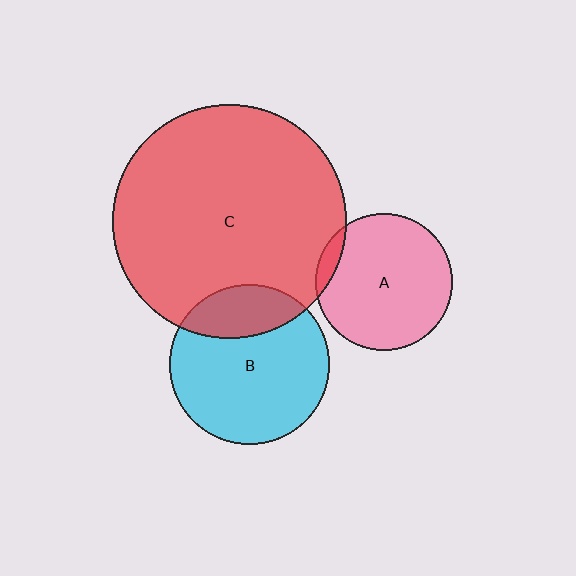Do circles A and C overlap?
Yes.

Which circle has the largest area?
Circle C (red).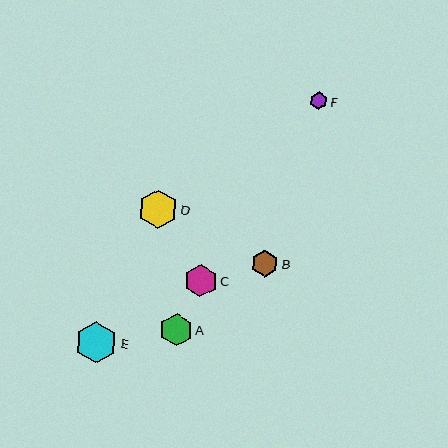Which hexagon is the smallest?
Hexagon F is the smallest with a size of approximately 18 pixels.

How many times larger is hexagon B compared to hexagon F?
Hexagon B is approximately 1.5 times the size of hexagon F.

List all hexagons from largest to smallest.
From largest to smallest: E, D, A, C, B, F.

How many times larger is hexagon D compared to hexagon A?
Hexagon D is approximately 1.2 times the size of hexagon A.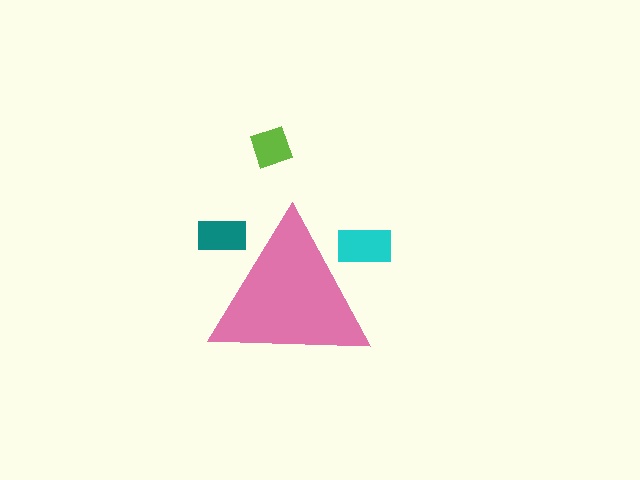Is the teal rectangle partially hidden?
Yes, the teal rectangle is partially hidden behind the pink triangle.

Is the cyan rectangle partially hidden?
Yes, the cyan rectangle is partially hidden behind the pink triangle.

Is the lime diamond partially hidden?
No, the lime diamond is fully visible.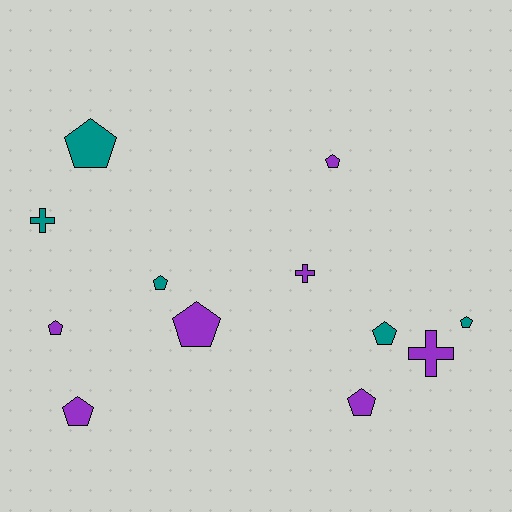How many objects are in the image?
There are 12 objects.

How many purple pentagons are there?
There are 5 purple pentagons.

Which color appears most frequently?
Purple, with 7 objects.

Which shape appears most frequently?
Pentagon, with 9 objects.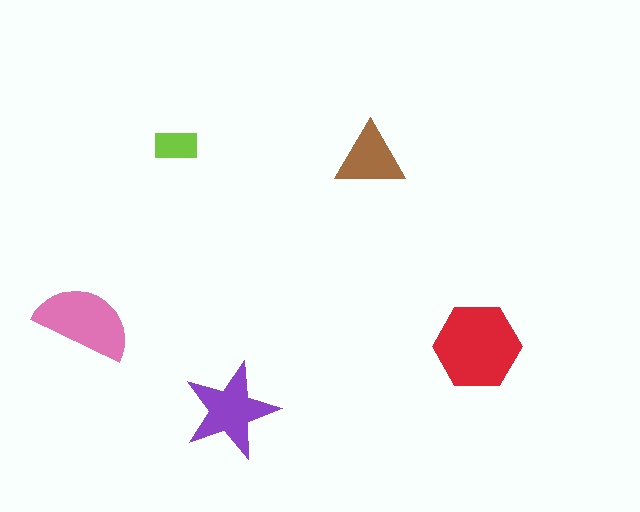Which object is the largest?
The red hexagon.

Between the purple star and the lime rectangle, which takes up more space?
The purple star.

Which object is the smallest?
The lime rectangle.